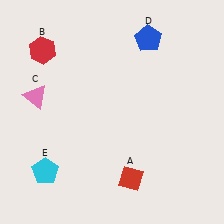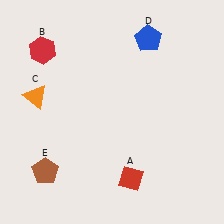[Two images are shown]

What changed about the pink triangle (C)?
In Image 1, C is pink. In Image 2, it changed to orange.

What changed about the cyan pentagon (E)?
In Image 1, E is cyan. In Image 2, it changed to brown.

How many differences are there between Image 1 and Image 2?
There are 2 differences between the two images.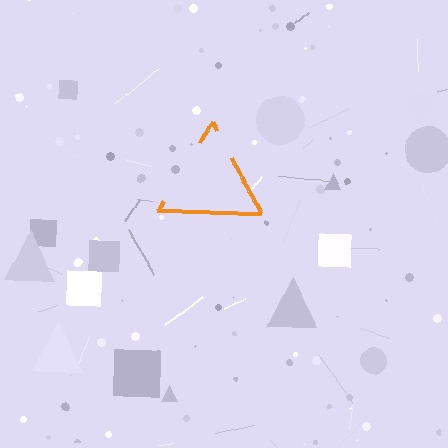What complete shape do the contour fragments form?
The contour fragments form a triangle.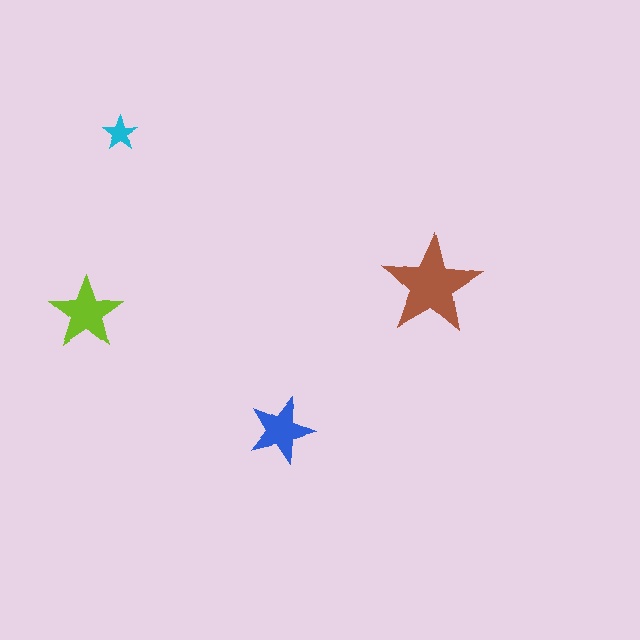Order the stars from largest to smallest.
the brown one, the lime one, the blue one, the cyan one.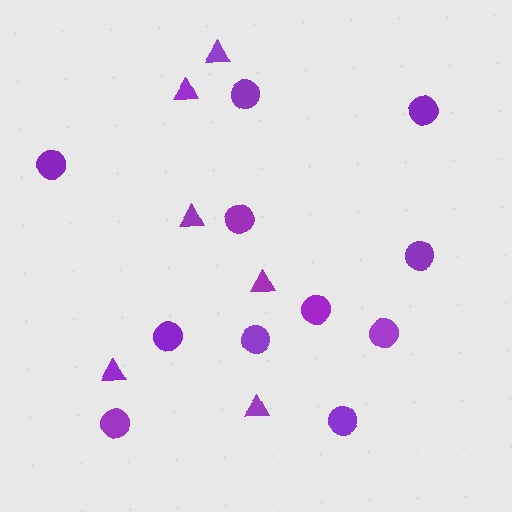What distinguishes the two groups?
There are 2 groups: one group of triangles (6) and one group of circles (11).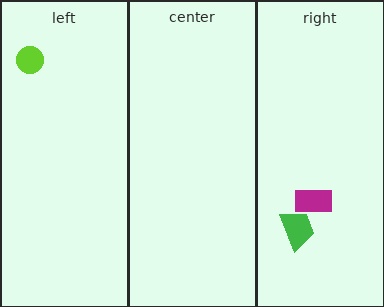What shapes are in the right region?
The magenta rectangle, the green trapezoid.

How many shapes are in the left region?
1.